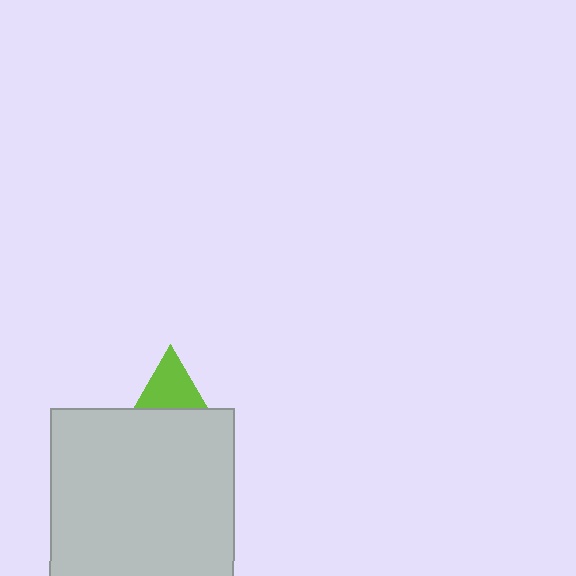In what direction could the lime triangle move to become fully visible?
The lime triangle could move up. That would shift it out from behind the light gray square entirely.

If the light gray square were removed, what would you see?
You would see the complete lime triangle.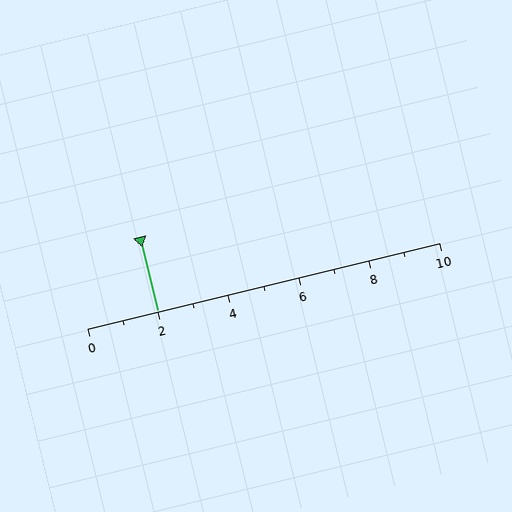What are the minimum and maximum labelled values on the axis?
The axis runs from 0 to 10.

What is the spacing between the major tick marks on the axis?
The major ticks are spaced 2 apart.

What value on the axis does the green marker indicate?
The marker indicates approximately 2.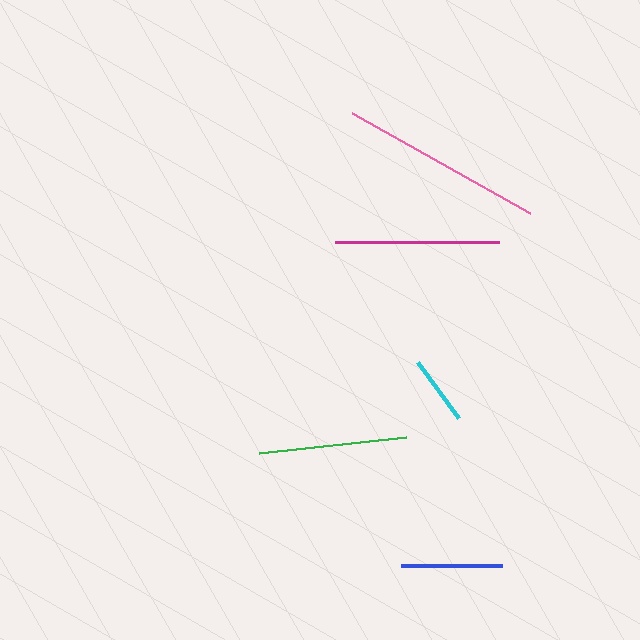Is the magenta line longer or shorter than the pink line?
The pink line is longer than the magenta line.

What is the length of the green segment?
The green segment is approximately 148 pixels long.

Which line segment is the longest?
The pink line is the longest at approximately 204 pixels.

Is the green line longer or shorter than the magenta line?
The magenta line is longer than the green line.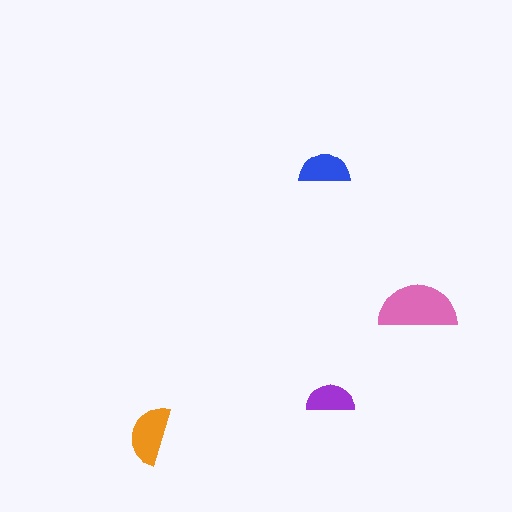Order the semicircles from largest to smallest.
the pink one, the orange one, the blue one, the purple one.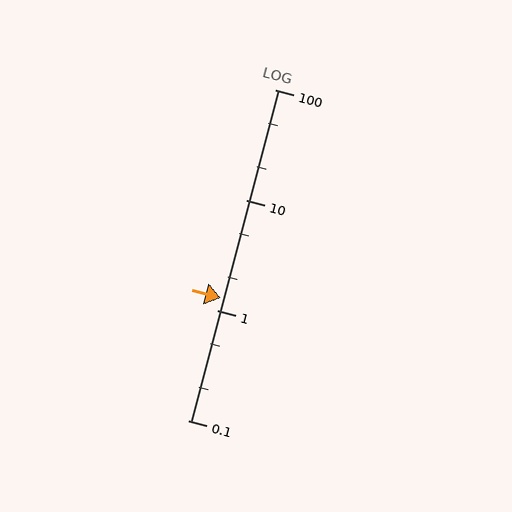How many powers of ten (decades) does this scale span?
The scale spans 3 decades, from 0.1 to 100.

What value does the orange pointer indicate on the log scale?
The pointer indicates approximately 1.3.